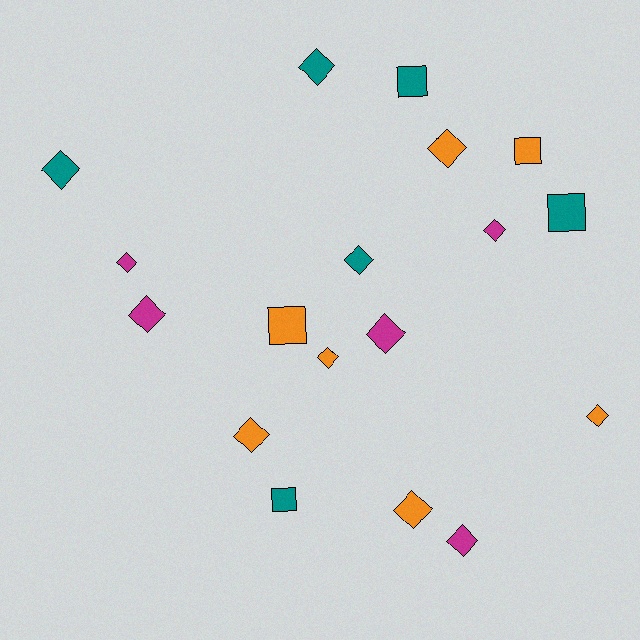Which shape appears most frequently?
Diamond, with 13 objects.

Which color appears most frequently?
Orange, with 7 objects.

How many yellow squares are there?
There are no yellow squares.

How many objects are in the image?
There are 18 objects.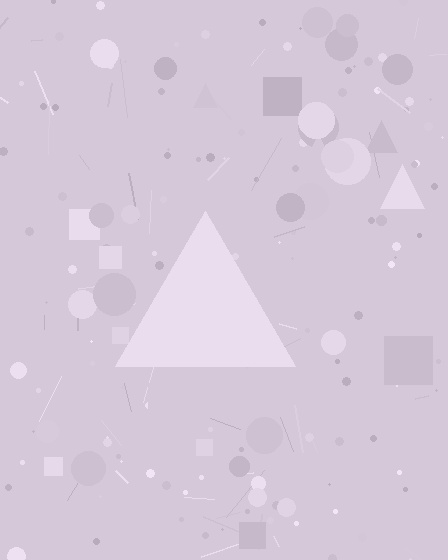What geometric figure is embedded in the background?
A triangle is embedded in the background.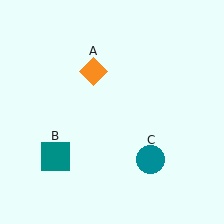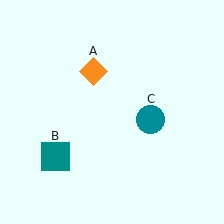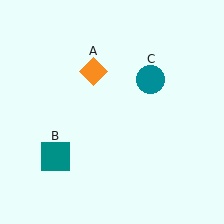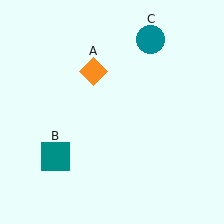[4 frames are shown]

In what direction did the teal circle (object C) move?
The teal circle (object C) moved up.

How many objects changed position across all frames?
1 object changed position: teal circle (object C).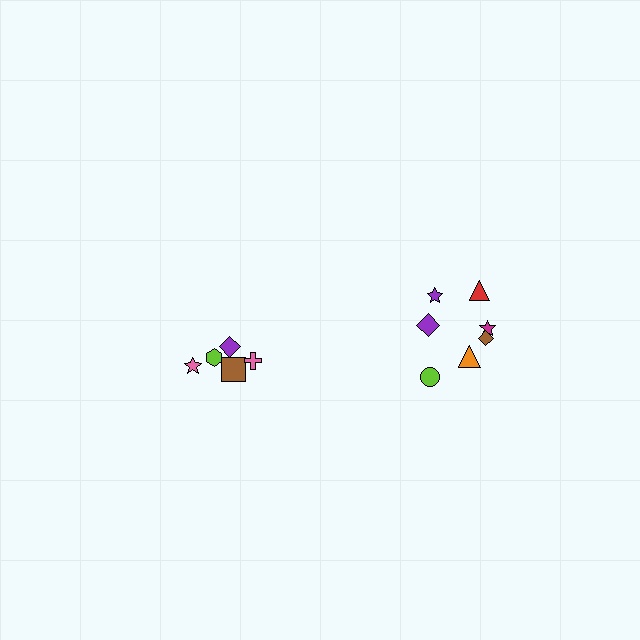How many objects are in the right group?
There are 7 objects.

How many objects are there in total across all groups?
There are 12 objects.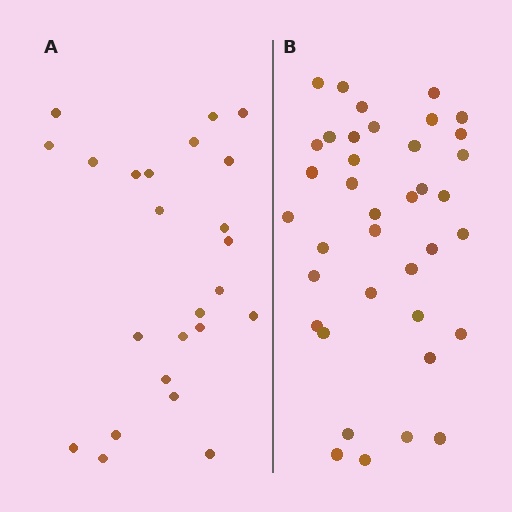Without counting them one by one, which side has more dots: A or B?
Region B (the right region) has more dots.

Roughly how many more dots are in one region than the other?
Region B has approximately 15 more dots than region A.